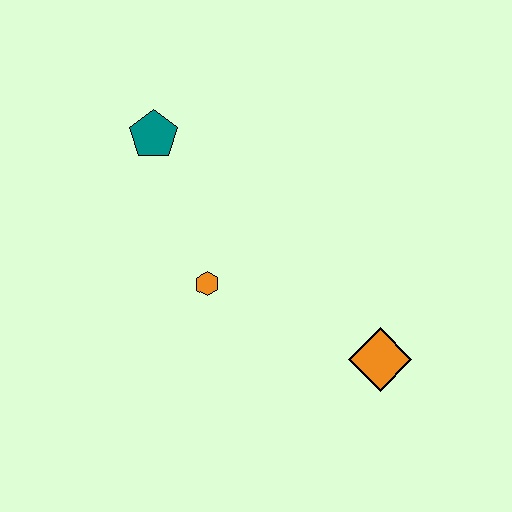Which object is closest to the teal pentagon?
The orange hexagon is closest to the teal pentagon.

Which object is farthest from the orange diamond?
The teal pentagon is farthest from the orange diamond.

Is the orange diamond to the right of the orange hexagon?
Yes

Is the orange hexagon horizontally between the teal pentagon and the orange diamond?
Yes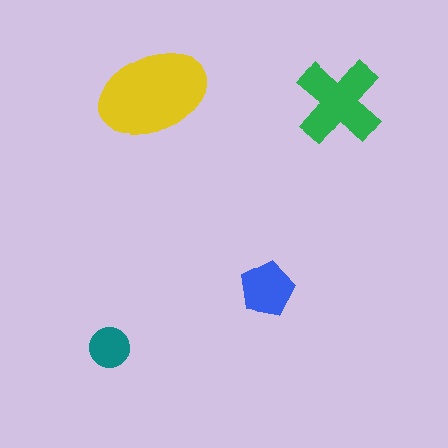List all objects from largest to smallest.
The yellow ellipse, the green cross, the blue pentagon, the teal circle.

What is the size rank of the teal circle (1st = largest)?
4th.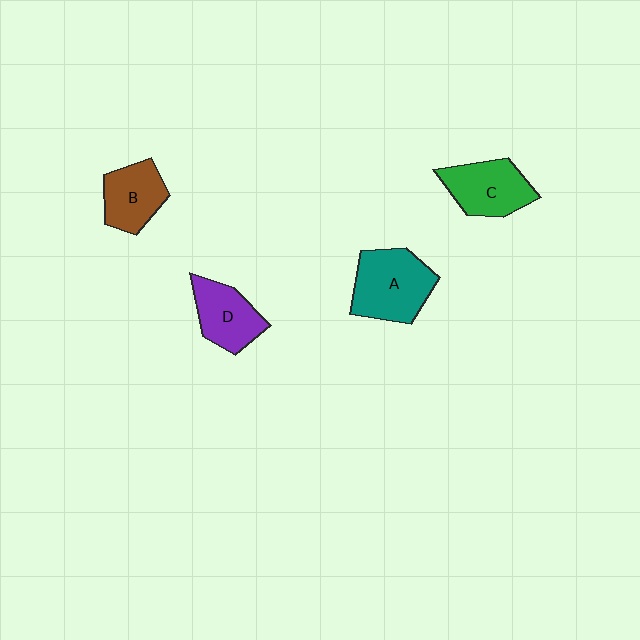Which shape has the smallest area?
Shape B (brown).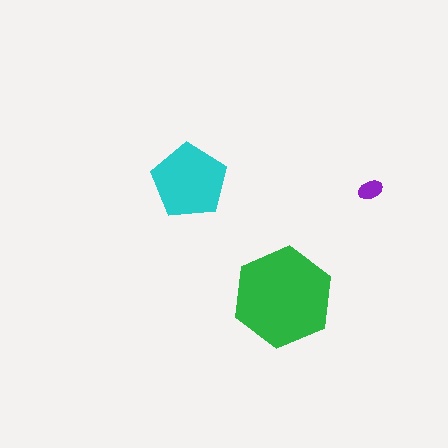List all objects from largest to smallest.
The green hexagon, the cyan pentagon, the purple ellipse.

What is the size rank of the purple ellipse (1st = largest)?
3rd.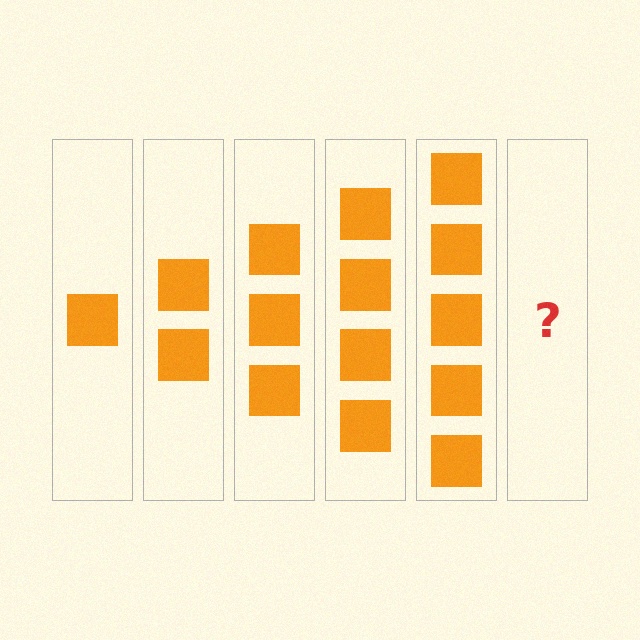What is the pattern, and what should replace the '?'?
The pattern is that each step adds one more square. The '?' should be 6 squares.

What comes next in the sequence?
The next element should be 6 squares.